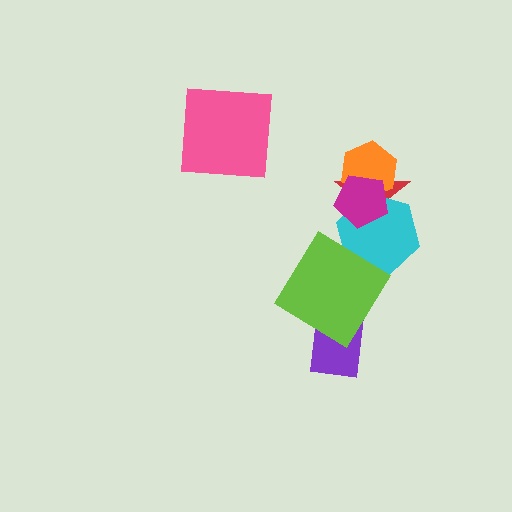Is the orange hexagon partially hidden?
Yes, it is partially covered by another shape.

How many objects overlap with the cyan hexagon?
4 objects overlap with the cyan hexagon.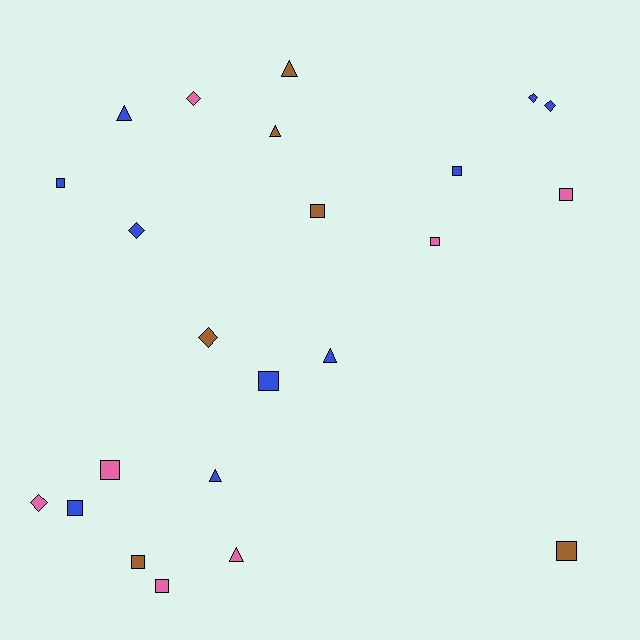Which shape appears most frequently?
Square, with 11 objects.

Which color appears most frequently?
Blue, with 10 objects.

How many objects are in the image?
There are 23 objects.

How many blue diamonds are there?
There are 3 blue diamonds.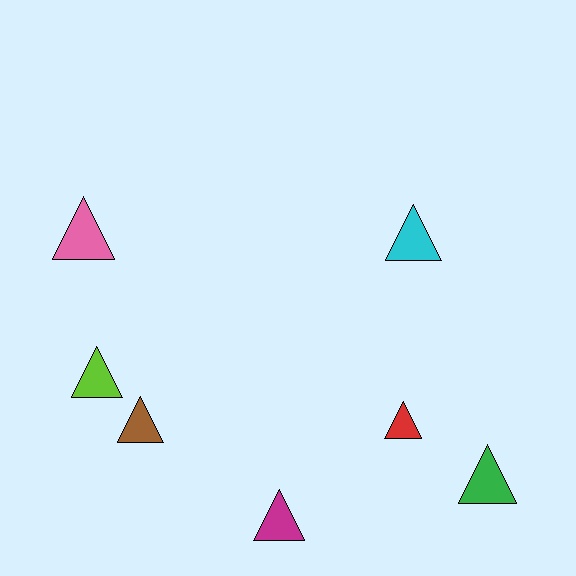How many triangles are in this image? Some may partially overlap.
There are 7 triangles.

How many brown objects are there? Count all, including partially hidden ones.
There is 1 brown object.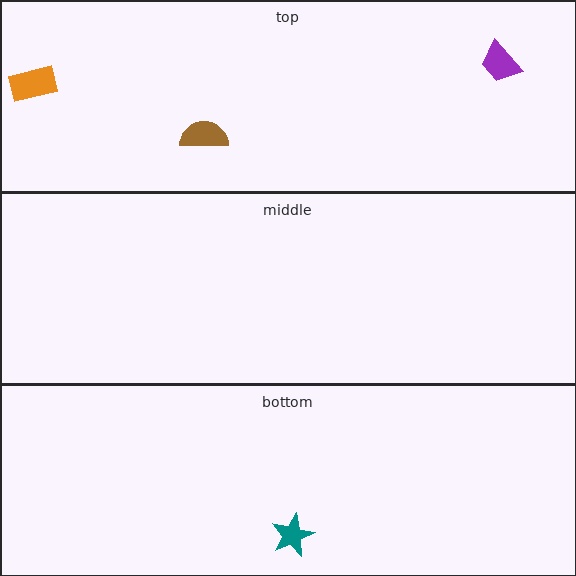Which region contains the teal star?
The bottom region.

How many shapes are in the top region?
3.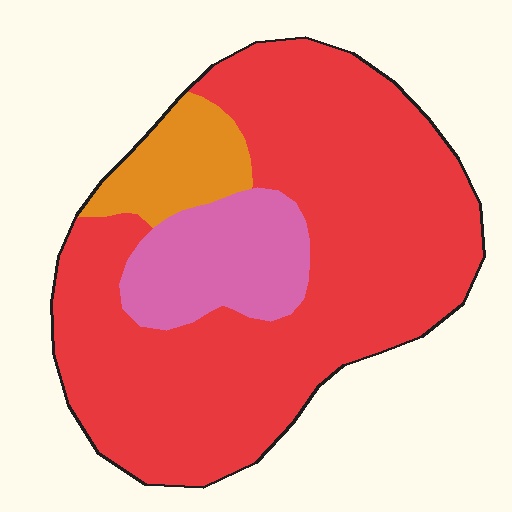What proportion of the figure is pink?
Pink covers roughly 15% of the figure.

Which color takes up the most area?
Red, at roughly 75%.